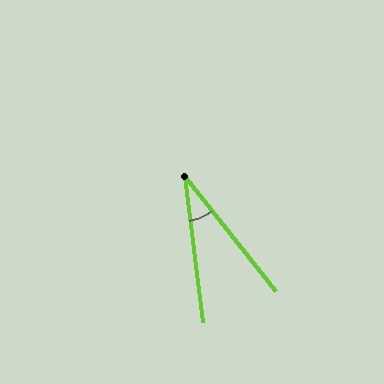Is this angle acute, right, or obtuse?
It is acute.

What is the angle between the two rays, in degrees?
Approximately 31 degrees.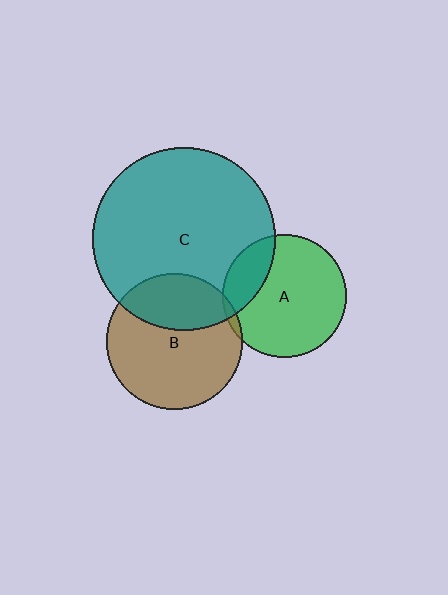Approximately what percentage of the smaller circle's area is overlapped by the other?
Approximately 20%.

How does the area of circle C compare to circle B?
Approximately 1.8 times.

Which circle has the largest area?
Circle C (teal).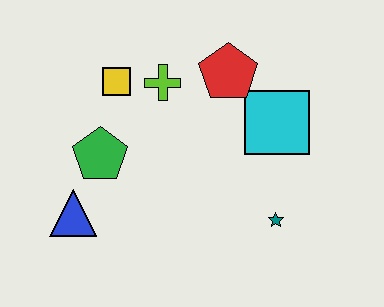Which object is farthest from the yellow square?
The teal star is farthest from the yellow square.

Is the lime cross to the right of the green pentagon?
Yes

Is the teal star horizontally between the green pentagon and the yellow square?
No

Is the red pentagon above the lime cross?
Yes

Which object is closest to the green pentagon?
The blue triangle is closest to the green pentagon.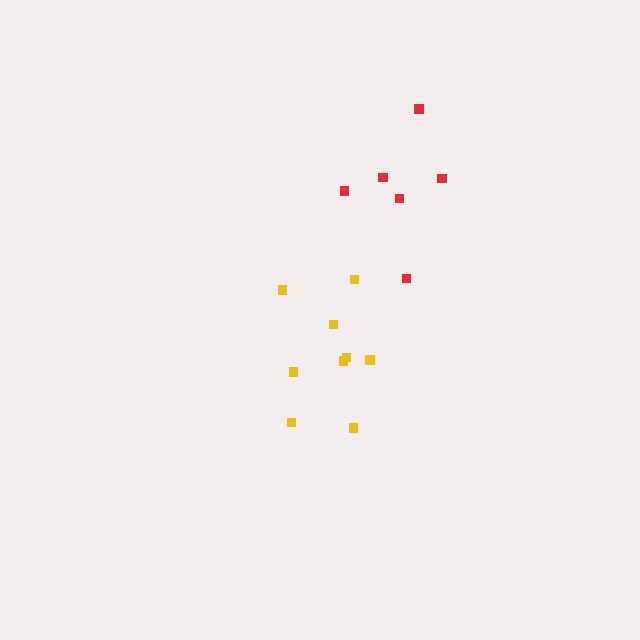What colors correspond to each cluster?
The clusters are colored: yellow, red.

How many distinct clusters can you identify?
There are 2 distinct clusters.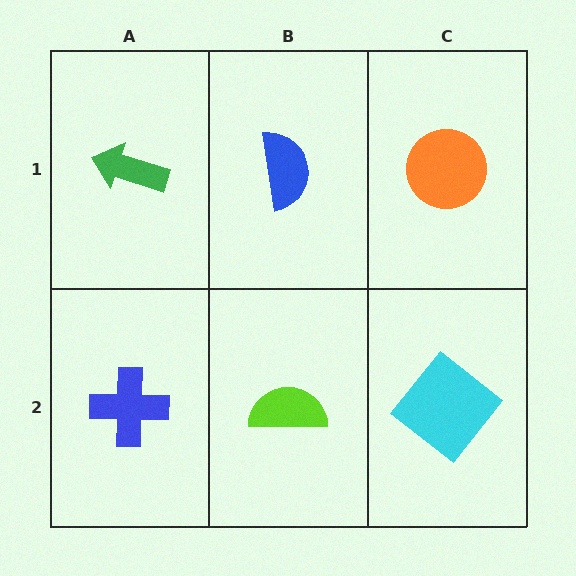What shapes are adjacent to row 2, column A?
A green arrow (row 1, column A), a lime semicircle (row 2, column B).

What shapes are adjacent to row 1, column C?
A cyan diamond (row 2, column C), a blue semicircle (row 1, column B).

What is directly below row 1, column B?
A lime semicircle.